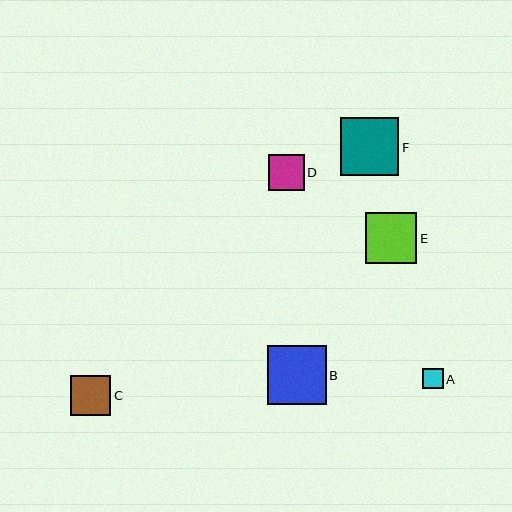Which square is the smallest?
Square A is the smallest with a size of approximately 20 pixels.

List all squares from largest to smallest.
From largest to smallest: B, F, E, C, D, A.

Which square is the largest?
Square B is the largest with a size of approximately 59 pixels.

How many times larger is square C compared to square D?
Square C is approximately 1.1 times the size of square D.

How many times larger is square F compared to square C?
Square F is approximately 1.5 times the size of square C.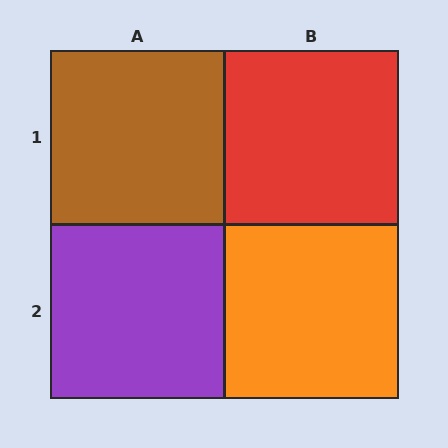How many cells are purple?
1 cell is purple.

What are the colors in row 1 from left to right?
Brown, red.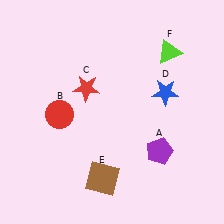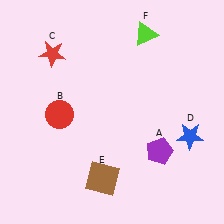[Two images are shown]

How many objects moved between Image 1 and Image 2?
3 objects moved between the two images.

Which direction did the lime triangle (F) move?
The lime triangle (F) moved left.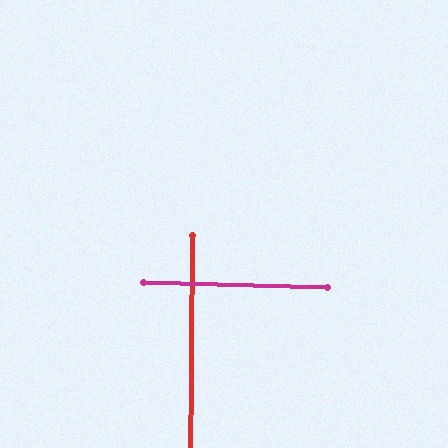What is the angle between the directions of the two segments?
Approximately 89 degrees.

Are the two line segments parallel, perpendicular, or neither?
Perpendicular — they meet at approximately 89°.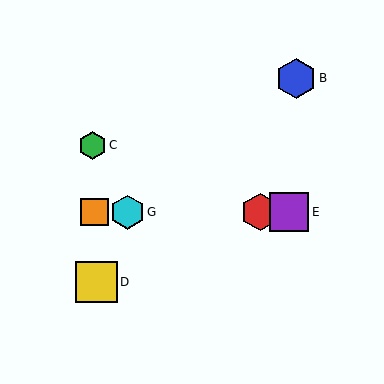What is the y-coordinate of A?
Object A is at y≈212.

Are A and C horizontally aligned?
No, A is at y≈212 and C is at y≈145.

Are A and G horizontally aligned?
Yes, both are at y≈212.